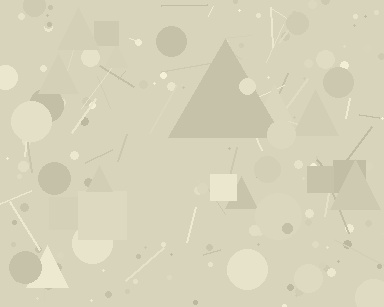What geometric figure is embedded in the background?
A triangle is embedded in the background.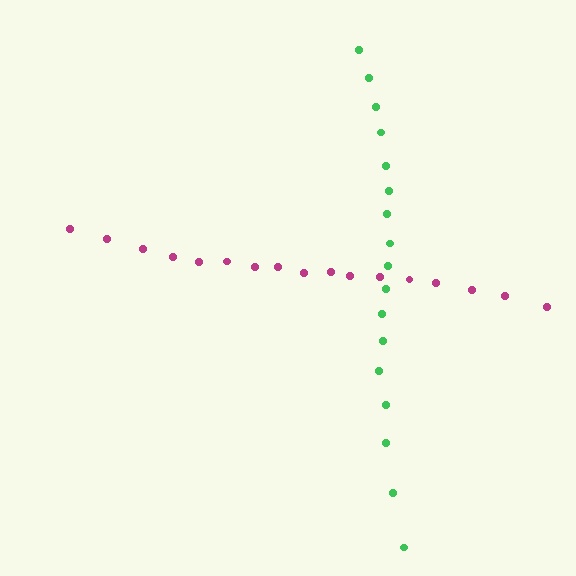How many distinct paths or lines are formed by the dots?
There are 2 distinct paths.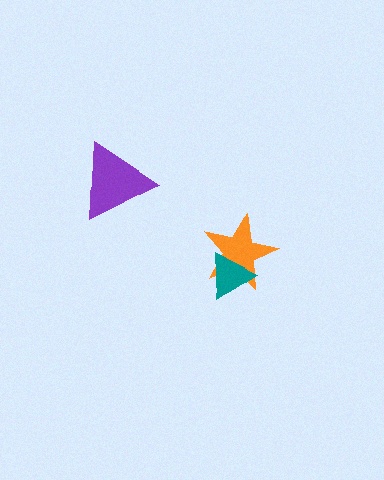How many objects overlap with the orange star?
1 object overlaps with the orange star.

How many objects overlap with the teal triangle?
1 object overlaps with the teal triangle.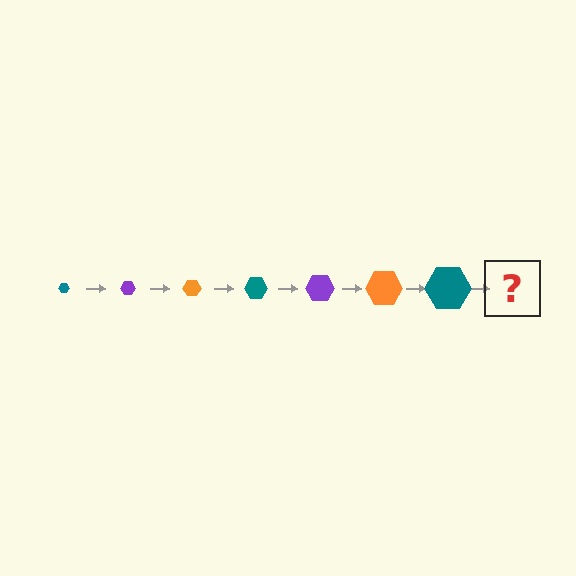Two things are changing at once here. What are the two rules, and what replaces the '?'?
The two rules are that the hexagon grows larger each step and the color cycles through teal, purple, and orange. The '?' should be a purple hexagon, larger than the previous one.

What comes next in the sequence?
The next element should be a purple hexagon, larger than the previous one.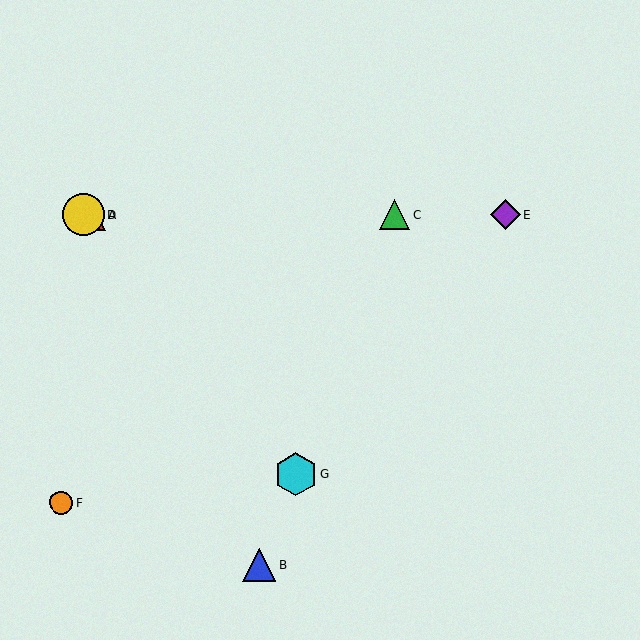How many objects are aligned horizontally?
4 objects (A, C, D, E) are aligned horizontally.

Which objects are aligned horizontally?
Objects A, C, D, E are aligned horizontally.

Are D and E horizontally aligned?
Yes, both are at y≈214.